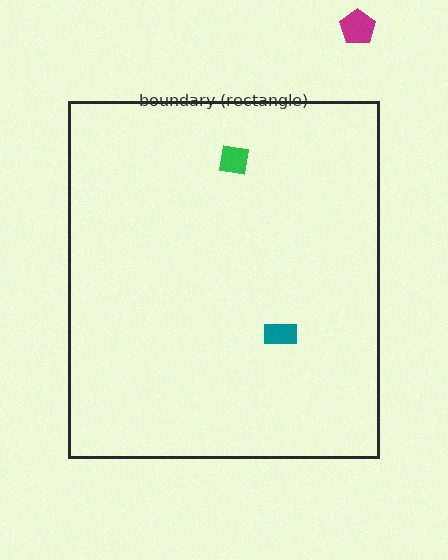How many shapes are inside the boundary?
2 inside, 1 outside.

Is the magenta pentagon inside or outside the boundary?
Outside.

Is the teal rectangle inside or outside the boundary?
Inside.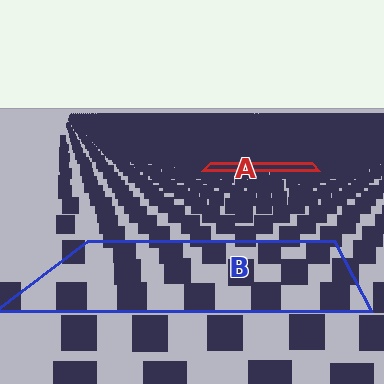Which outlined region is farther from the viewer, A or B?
Region A is farther from the viewer — the texture elements inside it appear smaller and more densely packed.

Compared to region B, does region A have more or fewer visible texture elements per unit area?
Region A has more texture elements per unit area — they are packed more densely because it is farther away.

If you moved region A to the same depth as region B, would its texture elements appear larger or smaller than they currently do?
They would appear larger. At a closer depth, the same texture elements are projected at a bigger on-screen size.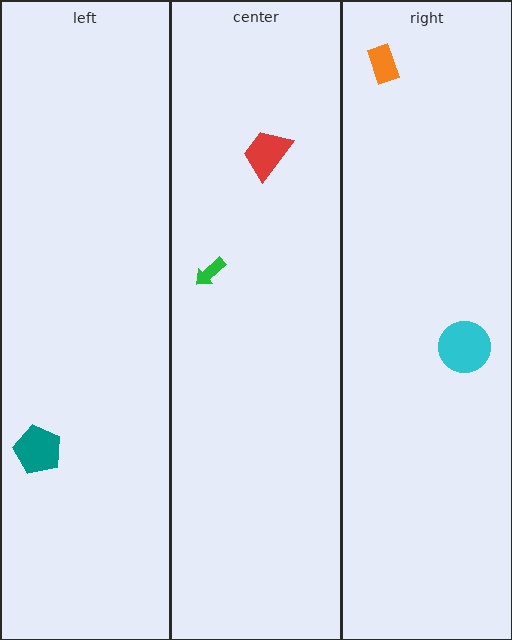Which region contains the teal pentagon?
The left region.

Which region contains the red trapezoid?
The center region.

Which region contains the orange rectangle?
The right region.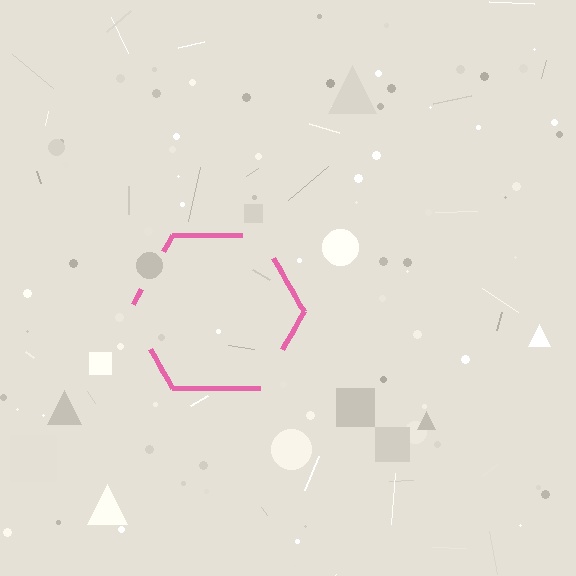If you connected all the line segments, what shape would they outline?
They would outline a hexagon.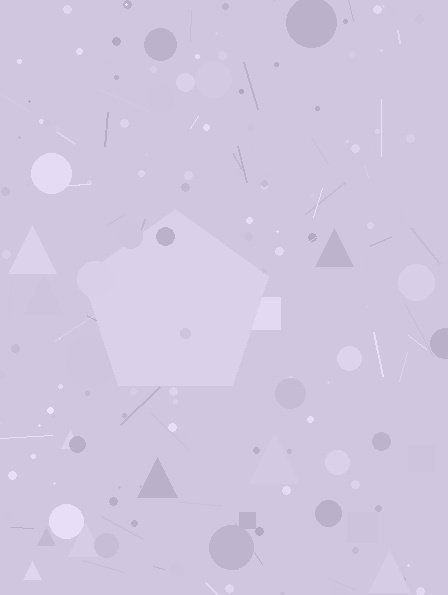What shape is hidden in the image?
A pentagon is hidden in the image.